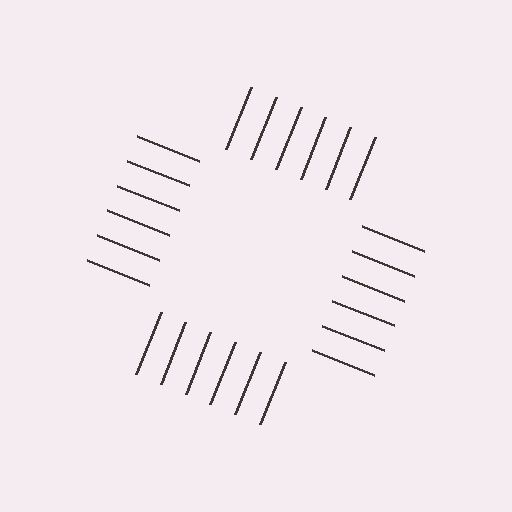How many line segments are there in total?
24 — 6 along each of the 4 edges.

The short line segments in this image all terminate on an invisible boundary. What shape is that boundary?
An illusory square — the line segments terminate on its edges but no continuous stroke is drawn.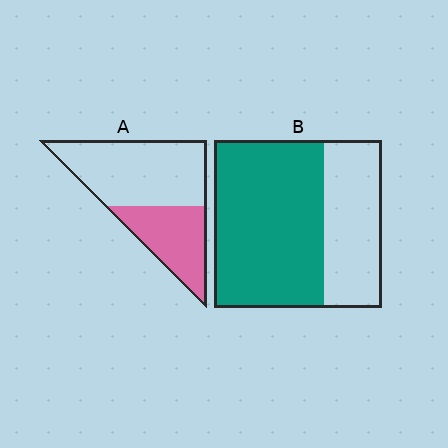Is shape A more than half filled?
No.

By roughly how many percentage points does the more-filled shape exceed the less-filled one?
By roughly 30 percentage points (B over A).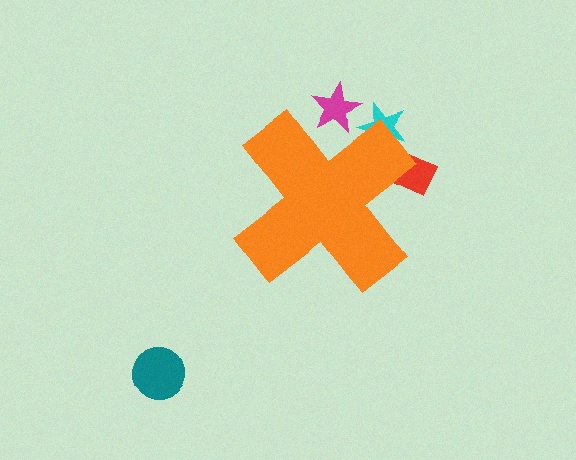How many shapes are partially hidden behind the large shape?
3 shapes are partially hidden.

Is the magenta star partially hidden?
Yes, the magenta star is partially hidden behind the orange cross.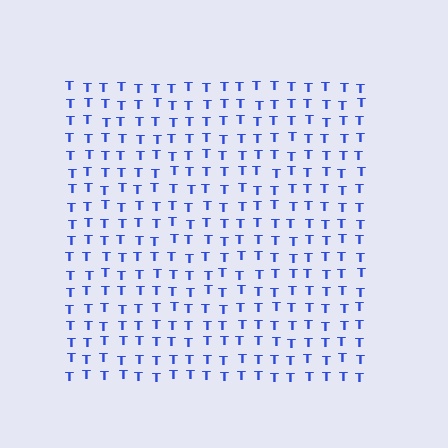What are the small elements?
The small elements are letter T's.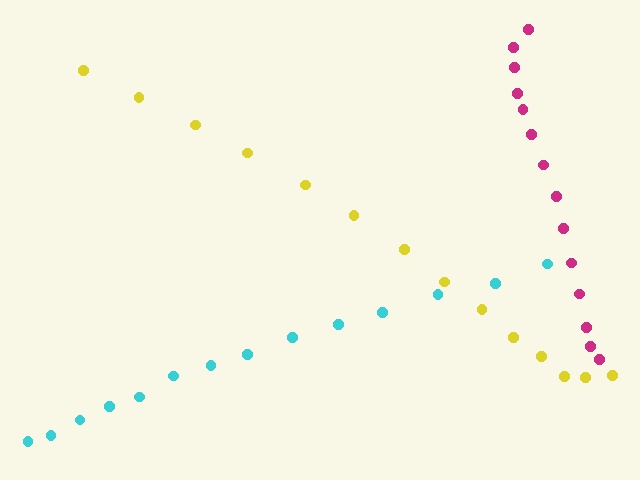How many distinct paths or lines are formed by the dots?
There are 3 distinct paths.